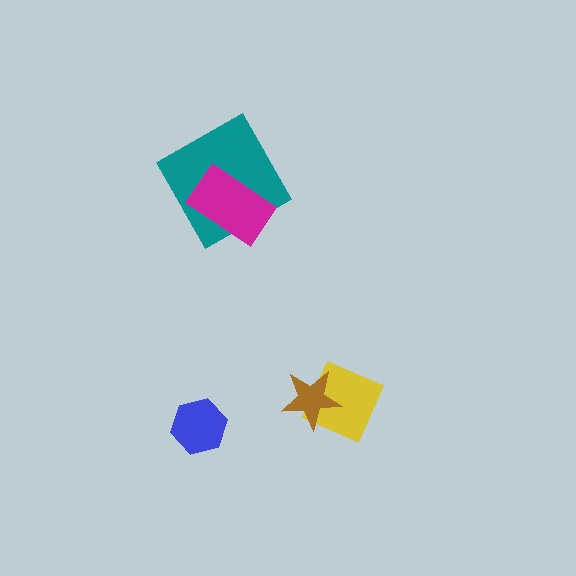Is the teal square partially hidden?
Yes, it is partially covered by another shape.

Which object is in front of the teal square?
The magenta rectangle is in front of the teal square.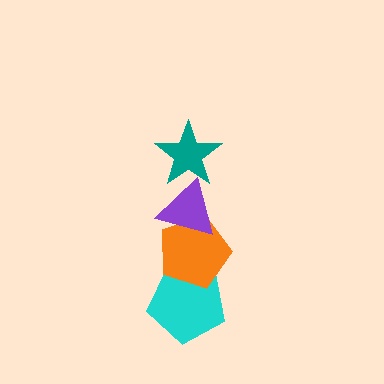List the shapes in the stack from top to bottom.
From top to bottom: the teal star, the purple triangle, the orange pentagon, the cyan pentagon.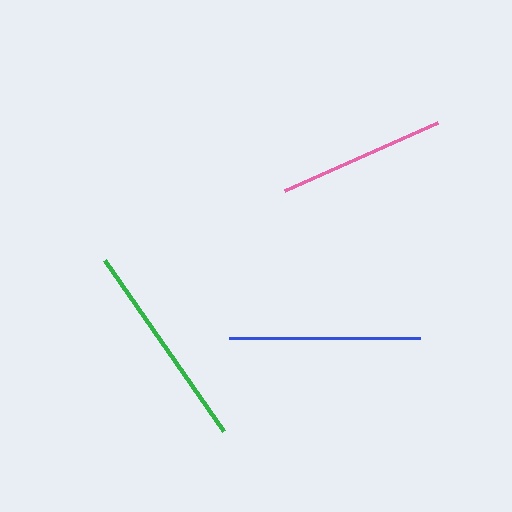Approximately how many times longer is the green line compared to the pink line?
The green line is approximately 1.2 times the length of the pink line.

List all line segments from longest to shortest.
From longest to shortest: green, blue, pink.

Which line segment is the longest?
The green line is the longest at approximately 208 pixels.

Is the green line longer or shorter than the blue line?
The green line is longer than the blue line.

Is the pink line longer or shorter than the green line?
The green line is longer than the pink line.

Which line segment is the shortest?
The pink line is the shortest at approximately 167 pixels.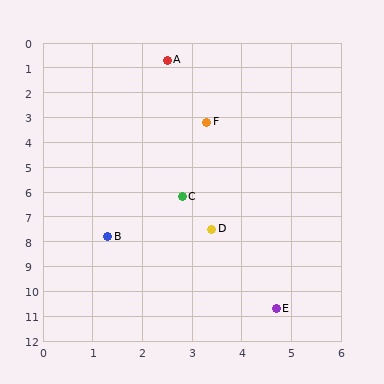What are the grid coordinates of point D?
Point D is at approximately (3.4, 7.5).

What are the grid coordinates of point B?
Point B is at approximately (1.3, 7.8).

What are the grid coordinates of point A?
Point A is at approximately (2.5, 0.7).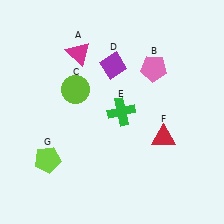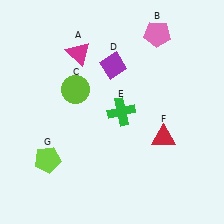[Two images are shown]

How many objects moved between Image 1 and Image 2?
1 object moved between the two images.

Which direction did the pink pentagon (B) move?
The pink pentagon (B) moved up.